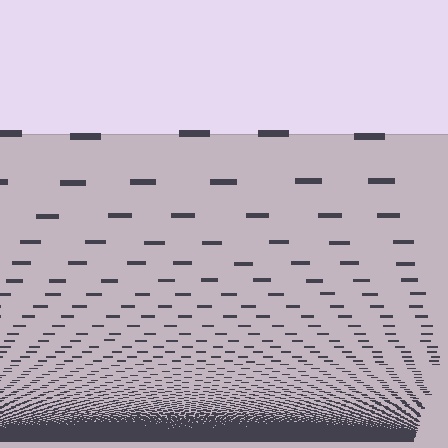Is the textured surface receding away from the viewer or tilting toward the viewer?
The surface appears to tilt toward the viewer. Texture elements get larger and sparser toward the top.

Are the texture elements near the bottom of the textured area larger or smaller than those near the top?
Smaller. The gradient is inverted — elements near the bottom are smaller and denser.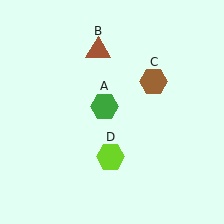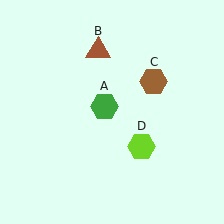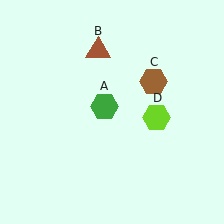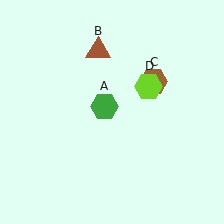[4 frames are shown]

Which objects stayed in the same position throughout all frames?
Green hexagon (object A) and brown triangle (object B) and brown hexagon (object C) remained stationary.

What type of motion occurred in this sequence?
The lime hexagon (object D) rotated counterclockwise around the center of the scene.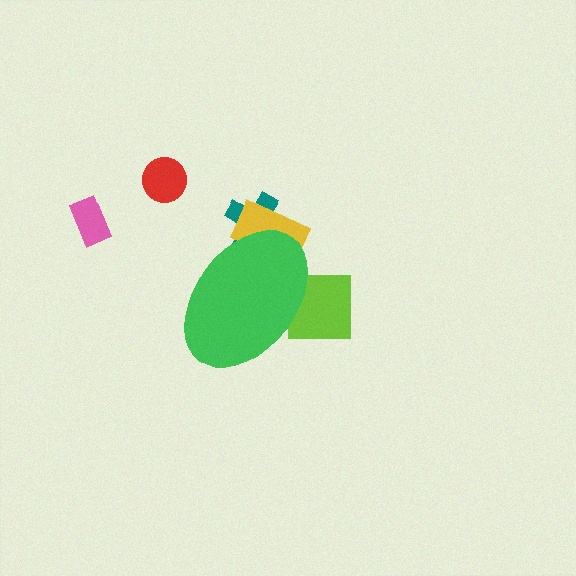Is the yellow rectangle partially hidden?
Yes, the yellow rectangle is partially hidden behind the green ellipse.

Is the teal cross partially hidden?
Yes, the teal cross is partially hidden behind the green ellipse.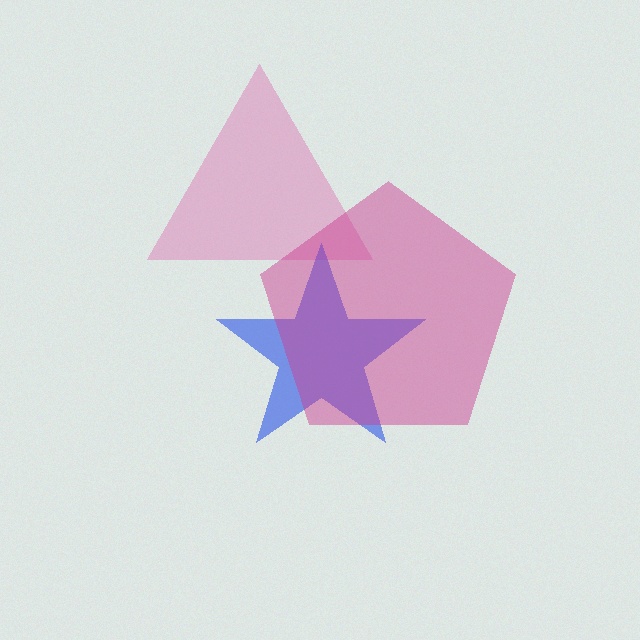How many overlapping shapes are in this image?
There are 3 overlapping shapes in the image.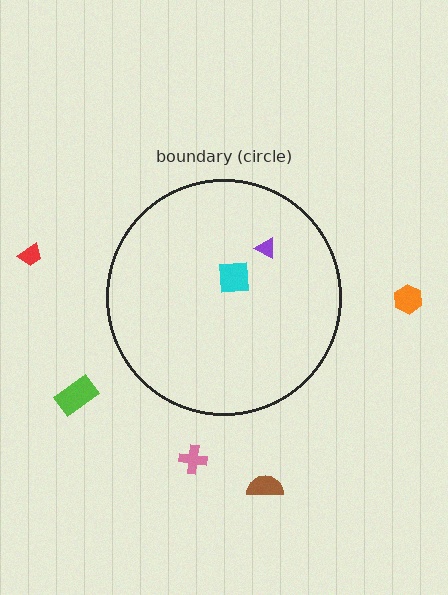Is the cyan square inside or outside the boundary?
Inside.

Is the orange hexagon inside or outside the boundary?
Outside.